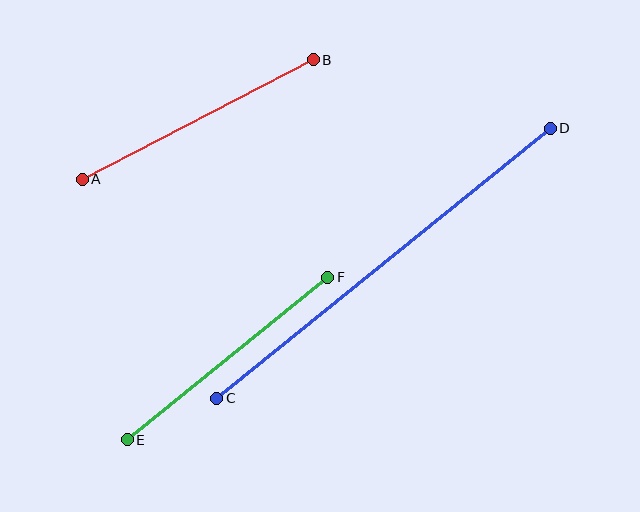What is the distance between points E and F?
The distance is approximately 258 pixels.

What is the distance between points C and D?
The distance is approximately 429 pixels.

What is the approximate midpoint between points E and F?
The midpoint is at approximately (227, 359) pixels.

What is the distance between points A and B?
The distance is approximately 260 pixels.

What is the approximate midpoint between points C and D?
The midpoint is at approximately (383, 263) pixels.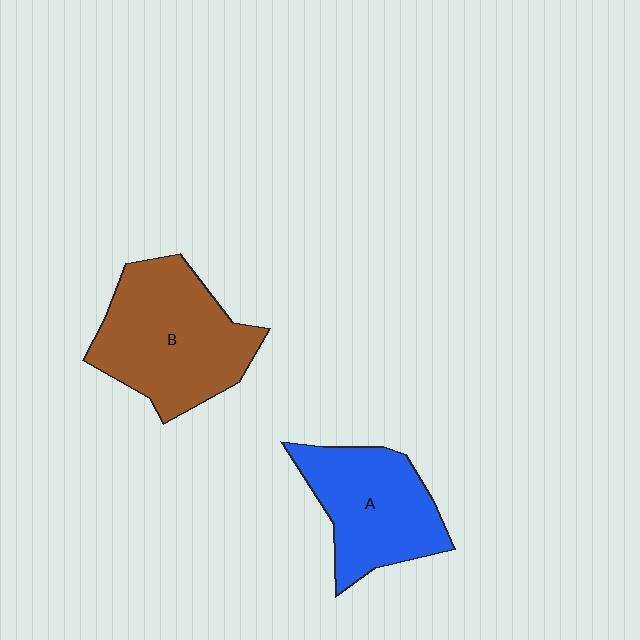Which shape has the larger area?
Shape B (brown).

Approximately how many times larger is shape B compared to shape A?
Approximately 1.3 times.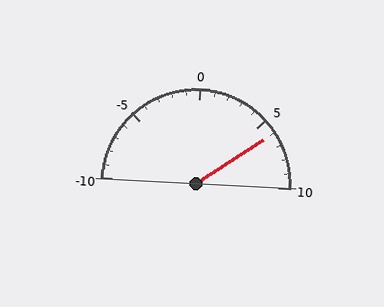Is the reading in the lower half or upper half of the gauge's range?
The reading is in the upper half of the range (-10 to 10).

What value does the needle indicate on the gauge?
The needle indicates approximately 6.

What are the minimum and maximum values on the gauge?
The gauge ranges from -10 to 10.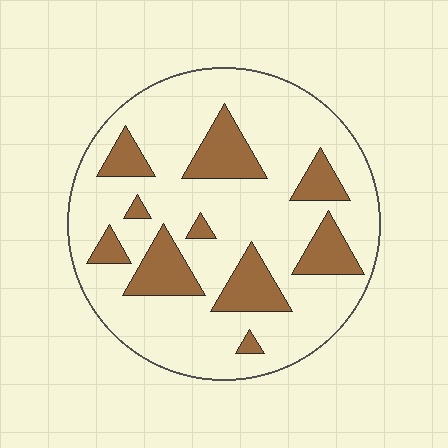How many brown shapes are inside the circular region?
10.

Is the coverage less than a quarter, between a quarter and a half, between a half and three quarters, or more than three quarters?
Less than a quarter.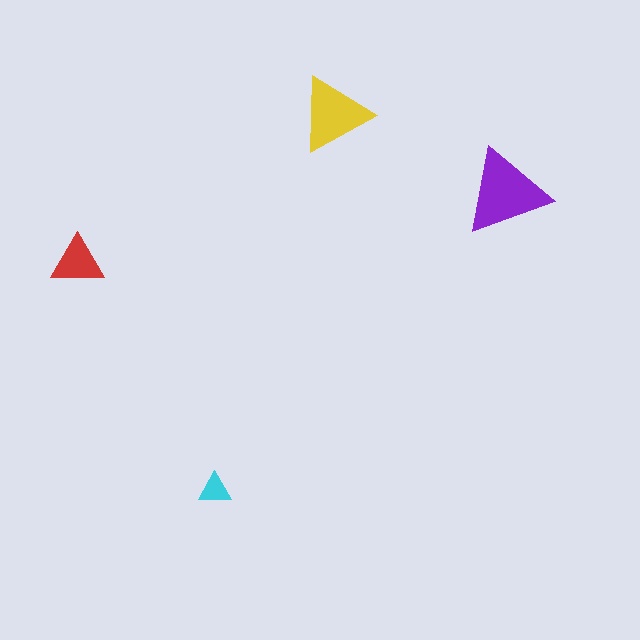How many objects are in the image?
There are 4 objects in the image.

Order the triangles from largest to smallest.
the purple one, the yellow one, the red one, the cyan one.